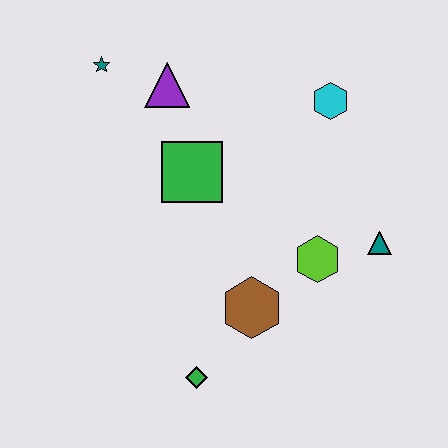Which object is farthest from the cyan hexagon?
The green diamond is farthest from the cyan hexagon.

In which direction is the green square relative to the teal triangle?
The green square is to the left of the teal triangle.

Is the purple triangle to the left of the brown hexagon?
Yes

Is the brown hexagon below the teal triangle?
Yes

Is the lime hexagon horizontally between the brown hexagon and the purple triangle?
No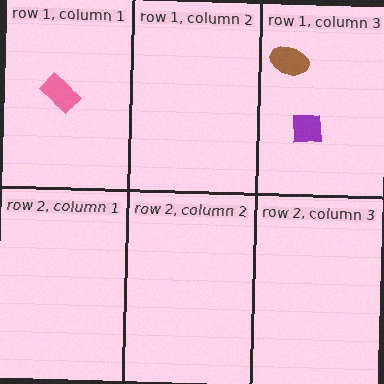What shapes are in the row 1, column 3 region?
The purple square, the brown ellipse.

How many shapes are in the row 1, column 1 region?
1.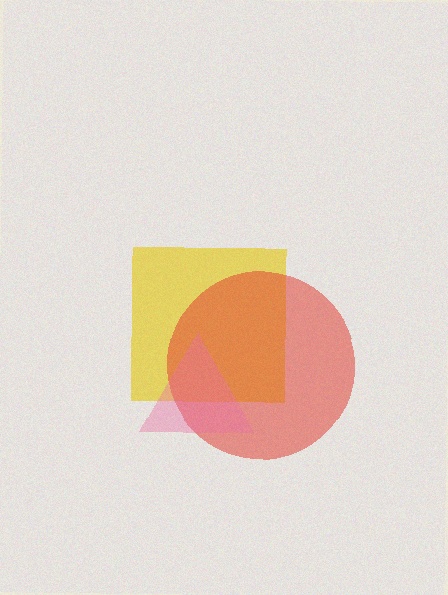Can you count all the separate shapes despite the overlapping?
Yes, there are 3 separate shapes.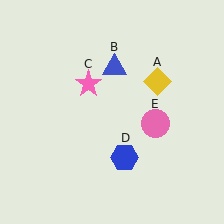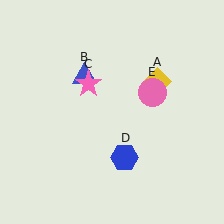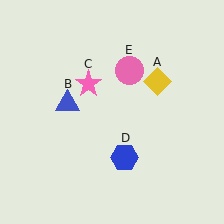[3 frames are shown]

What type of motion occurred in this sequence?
The blue triangle (object B), pink circle (object E) rotated counterclockwise around the center of the scene.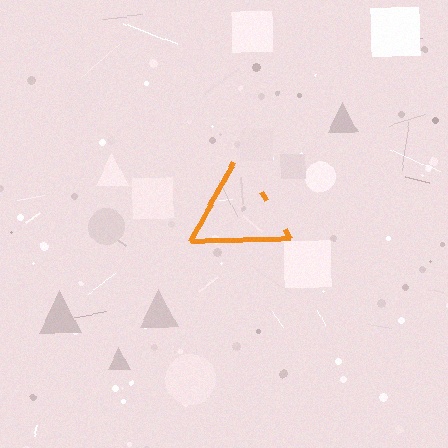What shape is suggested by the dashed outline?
The dashed outline suggests a triangle.